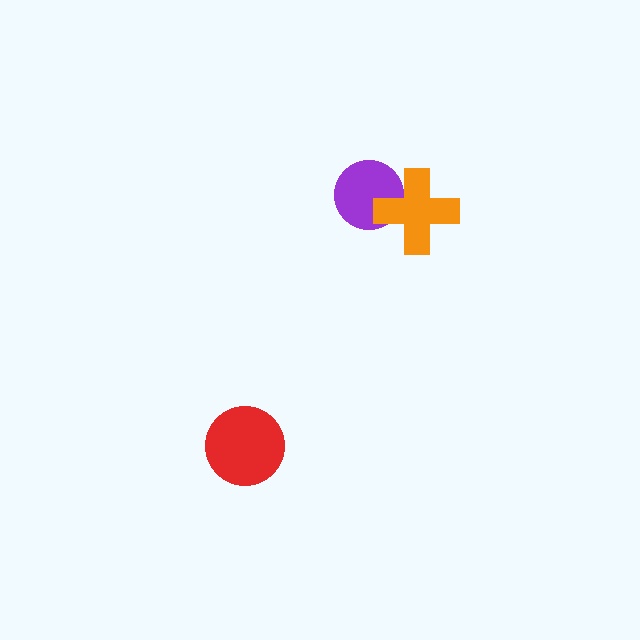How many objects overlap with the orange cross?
1 object overlaps with the orange cross.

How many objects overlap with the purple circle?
1 object overlaps with the purple circle.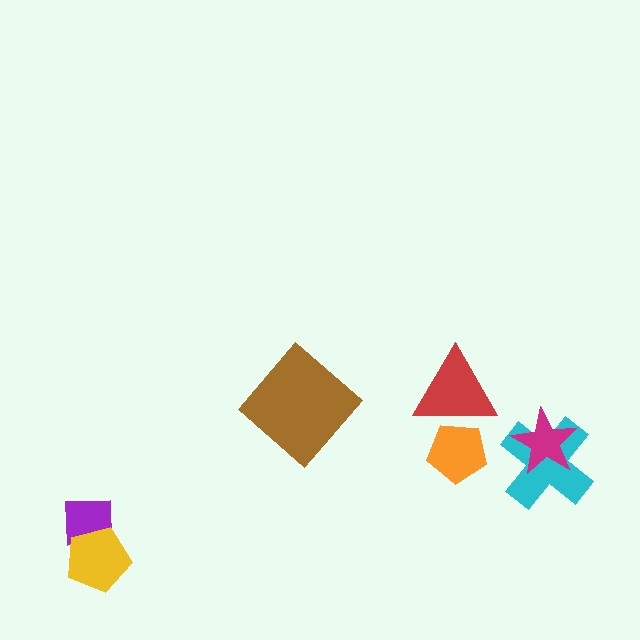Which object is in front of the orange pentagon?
The red triangle is in front of the orange pentagon.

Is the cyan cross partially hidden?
Yes, it is partially covered by another shape.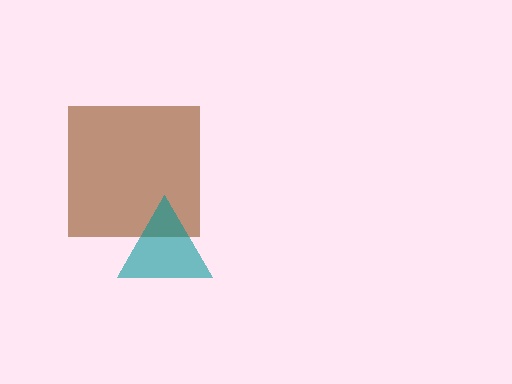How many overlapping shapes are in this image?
There are 2 overlapping shapes in the image.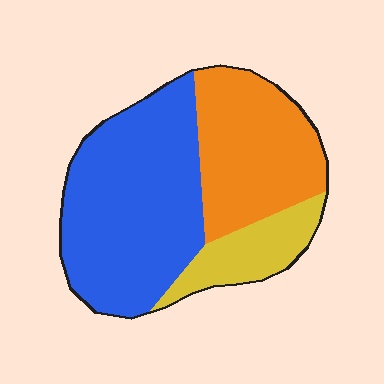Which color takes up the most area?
Blue, at roughly 50%.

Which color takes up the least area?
Yellow, at roughly 15%.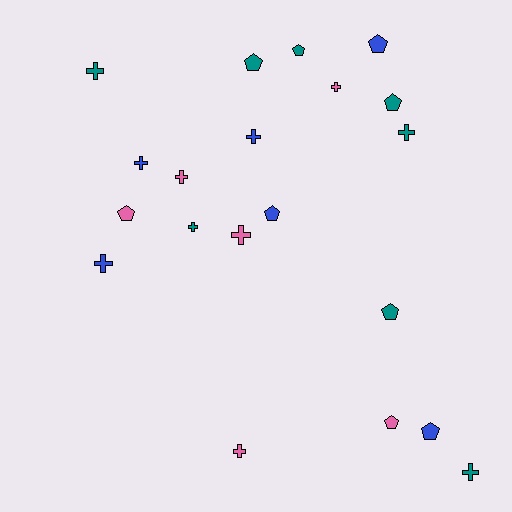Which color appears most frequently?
Teal, with 8 objects.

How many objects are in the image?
There are 20 objects.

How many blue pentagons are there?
There are 3 blue pentagons.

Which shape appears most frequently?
Cross, with 11 objects.